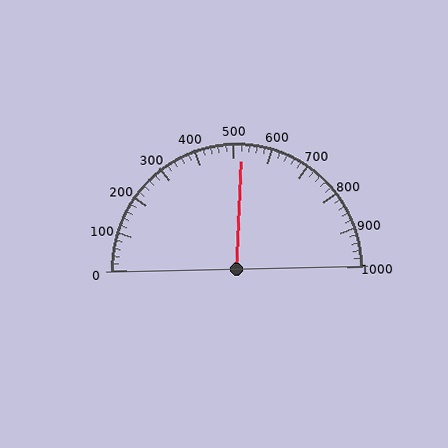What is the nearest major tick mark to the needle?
The nearest major tick mark is 500.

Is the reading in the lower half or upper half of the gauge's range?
The reading is in the upper half of the range (0 to 1000).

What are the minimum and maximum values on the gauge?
The gauge ranges from 0 to 1000.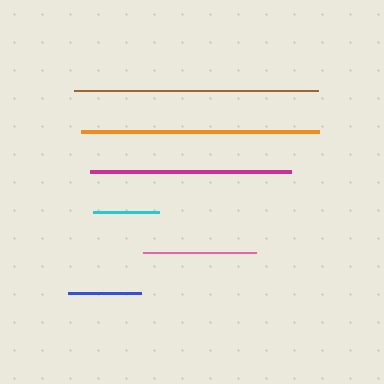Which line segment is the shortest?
The cyan line is the shortest at approximately 66 pixels.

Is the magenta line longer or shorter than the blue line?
The magenta line is longer than the blue line.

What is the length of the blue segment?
The blue segment is approximately 74 pixels long.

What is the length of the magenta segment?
The magenta segment is approximately 201 pixels long.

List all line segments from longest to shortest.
From longest to shortest: brown, orange, magenta, pink, blue, cyan.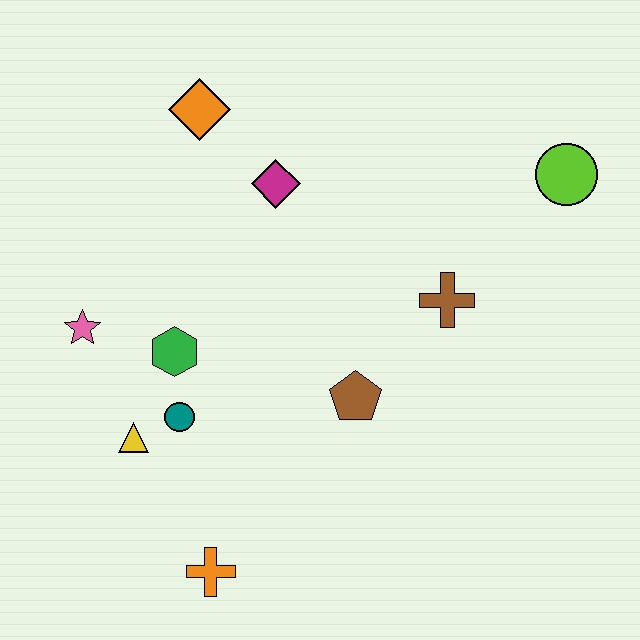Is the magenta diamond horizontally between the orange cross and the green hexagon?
No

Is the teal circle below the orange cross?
No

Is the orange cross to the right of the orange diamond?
Yes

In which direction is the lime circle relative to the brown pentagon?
The lime circle is above the brown pentagon.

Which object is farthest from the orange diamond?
The orange cross is farthest from the orange diamond.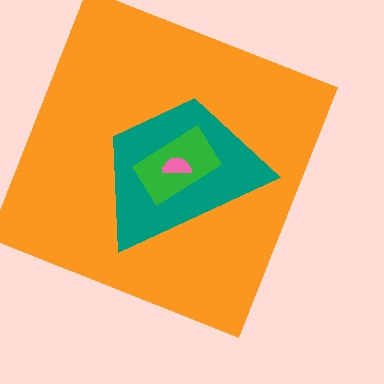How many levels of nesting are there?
4.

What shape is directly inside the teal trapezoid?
The green rectangle.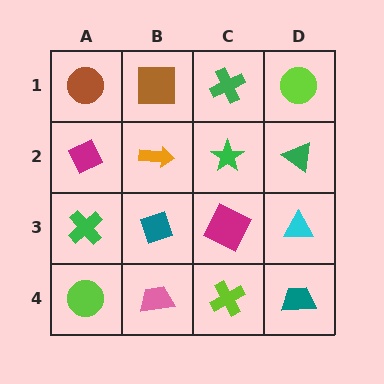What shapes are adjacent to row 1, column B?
An orange arrow (row 2, column B), a brown circle (row 1, column A), a green cross (row 1, column C).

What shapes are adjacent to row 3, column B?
An orange arrow (row 2, column B), a pink trapezoid (row 4, column B), a green cross (row 3, column A), a magenta square (row 3, column C).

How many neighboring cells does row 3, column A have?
3.